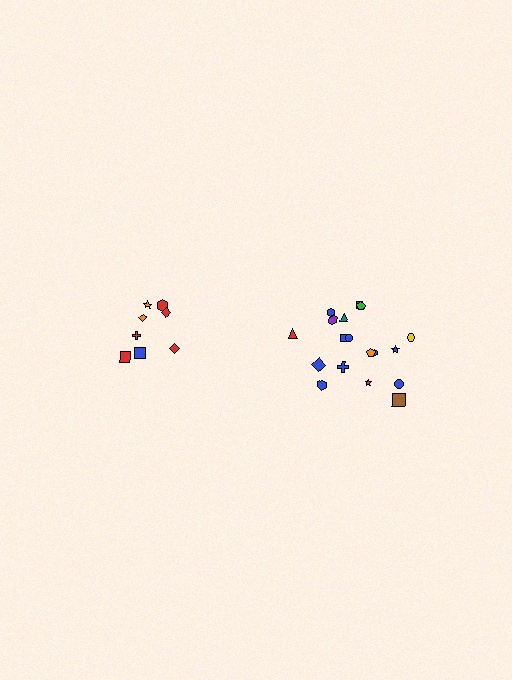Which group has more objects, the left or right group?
The right group.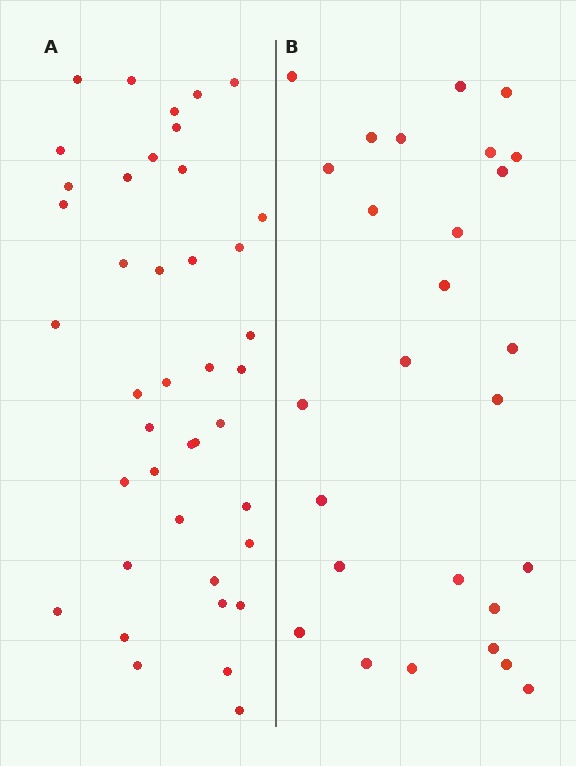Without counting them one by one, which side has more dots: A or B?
Region A (the left region) has more dots.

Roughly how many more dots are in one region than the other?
Region A has approximately 15 more dots than region B.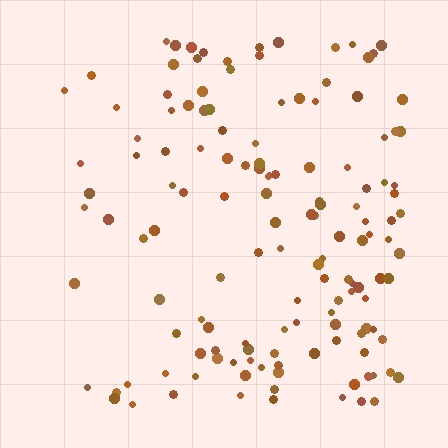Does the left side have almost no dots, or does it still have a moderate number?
Still a moderate number, just noticeably fewer than the right.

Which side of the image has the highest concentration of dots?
The right.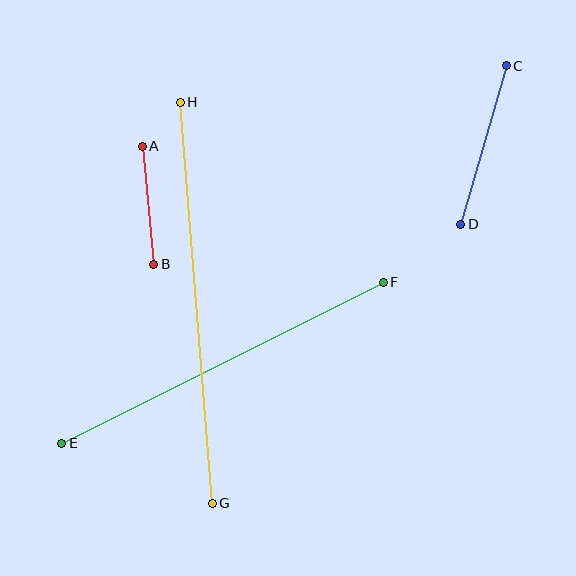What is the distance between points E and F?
The distance is approximately 359 pixels.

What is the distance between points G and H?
The distance is approximately 402 pixels.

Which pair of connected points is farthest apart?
Points G and H are farthest apart.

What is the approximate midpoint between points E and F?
The midpoint is at approximately (223, 363) pixels.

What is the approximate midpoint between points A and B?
The midpoint is at approximately (148, 205) pixels.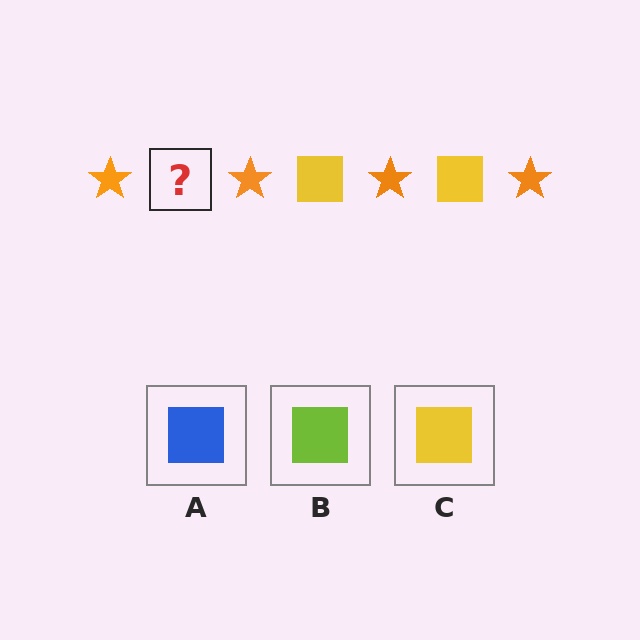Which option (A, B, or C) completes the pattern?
C.